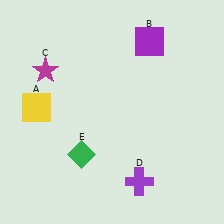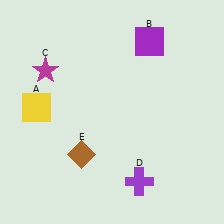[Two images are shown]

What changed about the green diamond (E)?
In Image 1, E is green. In Image 2, it changed to brown.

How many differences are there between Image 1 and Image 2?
There is 1 difference between the two images.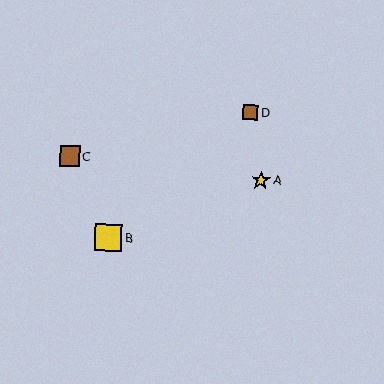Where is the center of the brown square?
The center of the brown square is at (251, 112).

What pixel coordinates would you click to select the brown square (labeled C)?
Click at (70, 156) to select the brown square C.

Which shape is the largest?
The yellow square (labeled B) is the largest.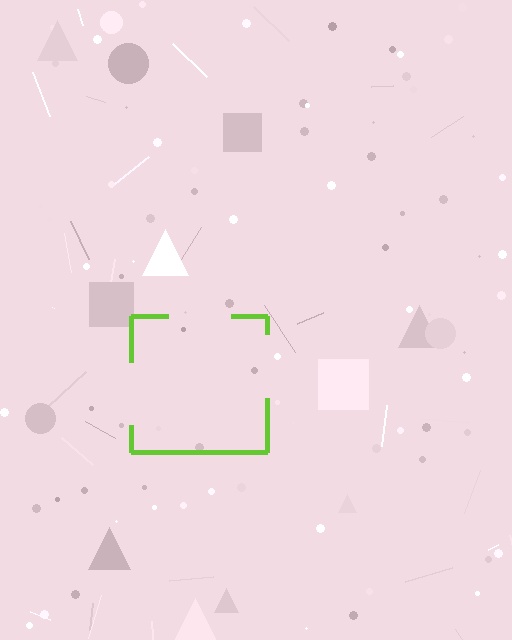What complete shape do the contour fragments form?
The contour fragments form a square.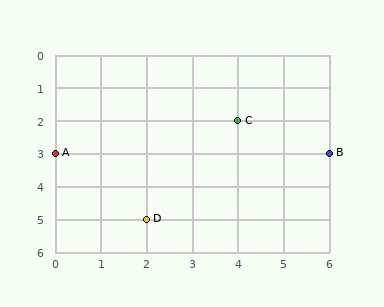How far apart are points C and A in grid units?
Points C and A are 4 columns and 1 row apart (about 4.1 grid units diagonally).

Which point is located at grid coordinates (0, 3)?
Point A is at (0, 3).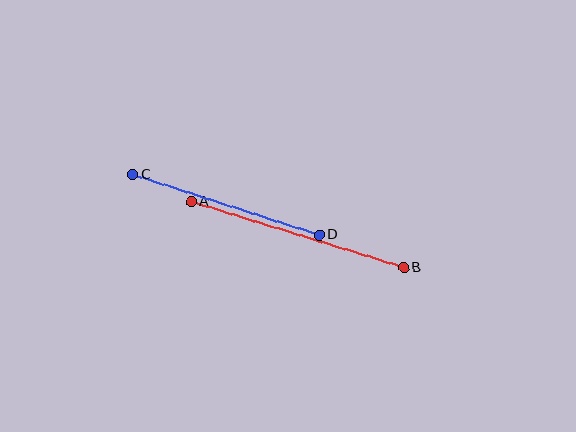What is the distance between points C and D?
The distance is approximately 196 pixels.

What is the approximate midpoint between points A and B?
The midpoint is at approximately (298, 235) pixels.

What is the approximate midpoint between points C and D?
The midpoint is at approximately (226, 205) pixels.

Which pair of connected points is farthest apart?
Points A and B are farthest apart.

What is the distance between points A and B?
The distance is approximately 223 pixels.